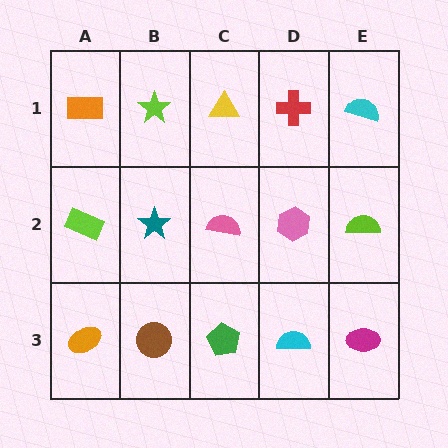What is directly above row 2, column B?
A lime star.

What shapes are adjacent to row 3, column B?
A teal star (row 2, column B), an orange ellipse (row 3, column A), a green pentagon (row 3, column C).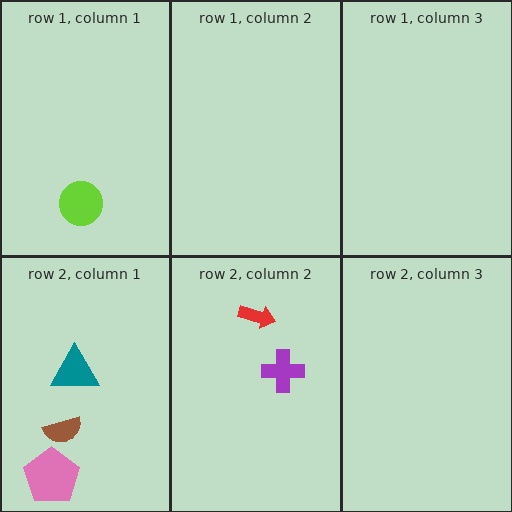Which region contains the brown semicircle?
The row 2, column 1 region.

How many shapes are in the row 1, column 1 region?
1.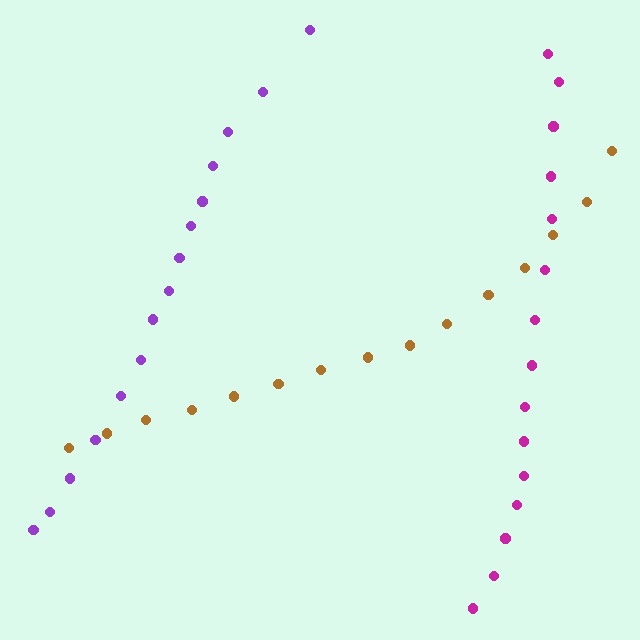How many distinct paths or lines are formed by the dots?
There are 3 distinct paths.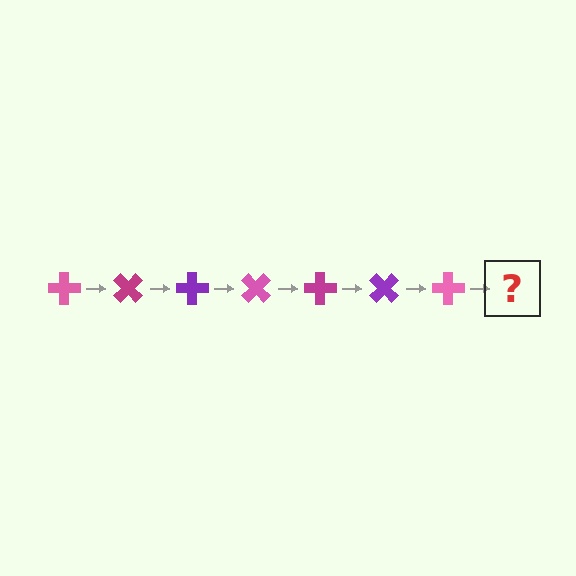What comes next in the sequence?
The next element should be a magenta cross, rotated 315 degrees from the start.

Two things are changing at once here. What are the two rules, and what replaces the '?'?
The two rules are that it rotates 45 degrees each step and the color cycles through pink, magenta, and purple. The '?' should be a magenta cross, rotated 315 degrees from the start.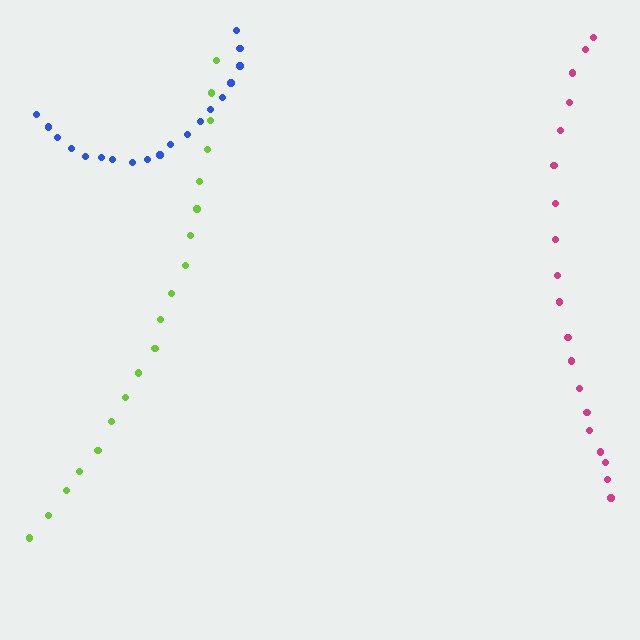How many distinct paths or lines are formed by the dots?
There are 3 distinct paths.